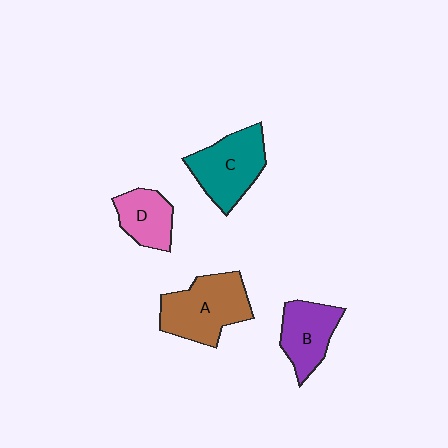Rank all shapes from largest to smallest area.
From largest to smallest: A (brown), C (teal), B (purple), D (pink).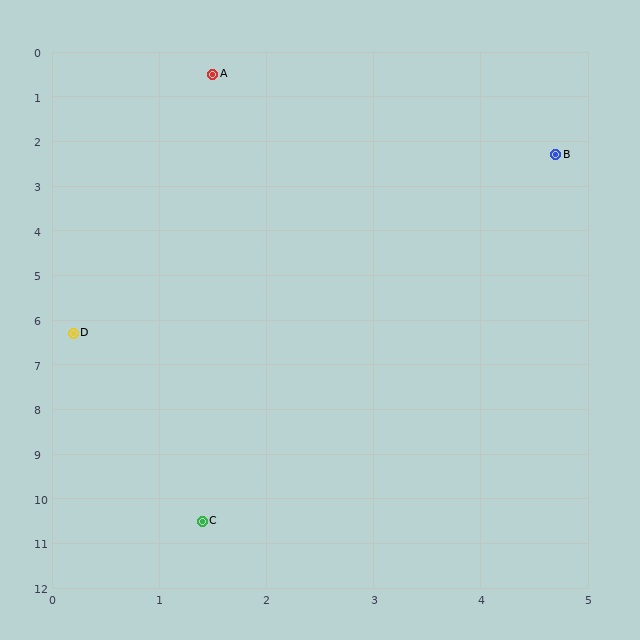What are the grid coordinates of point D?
Point D is at approximately (0.2, 6.3).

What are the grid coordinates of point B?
Point B is at approximately (4.7, 2.3).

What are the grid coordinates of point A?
Point A is at approximately (1.5, 0.5).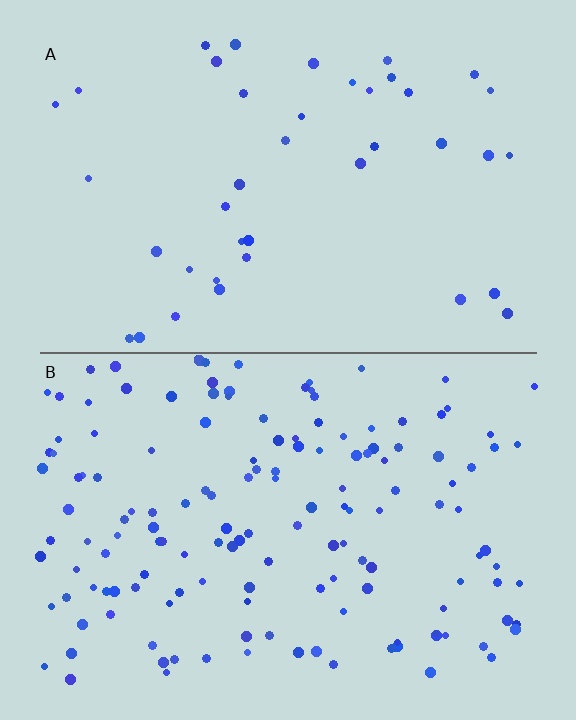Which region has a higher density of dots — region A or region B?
B (the bottom).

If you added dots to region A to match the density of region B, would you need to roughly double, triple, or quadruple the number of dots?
Approximately quadruple.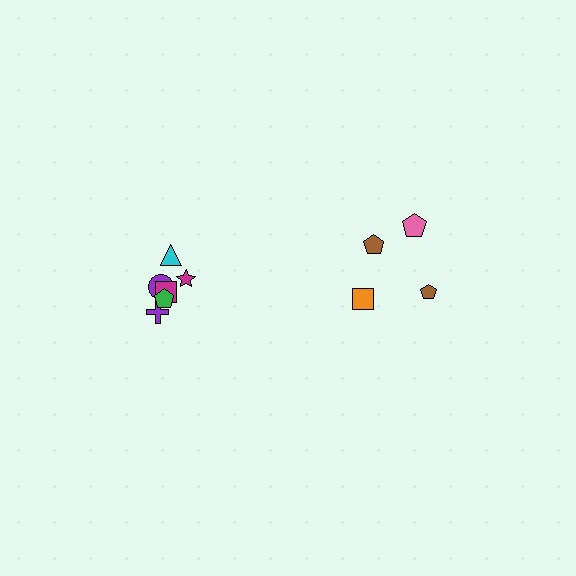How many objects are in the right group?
There are 4 objects.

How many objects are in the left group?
There are 6 objects.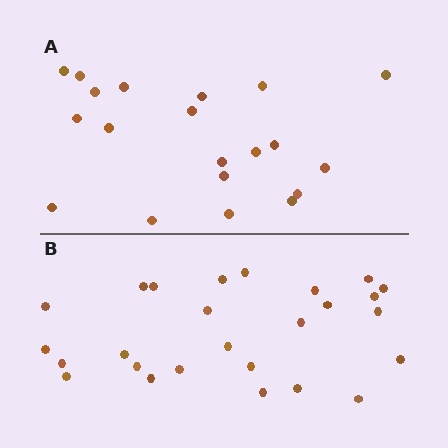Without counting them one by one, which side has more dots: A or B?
Region B (the bottom region) has more dots.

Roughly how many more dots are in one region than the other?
Region B has about 6 more dots than region A.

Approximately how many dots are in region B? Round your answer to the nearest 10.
About 30 dots. (The exact count is 26, which rounds to 30.)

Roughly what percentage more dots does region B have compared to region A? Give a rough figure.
About 30% more.